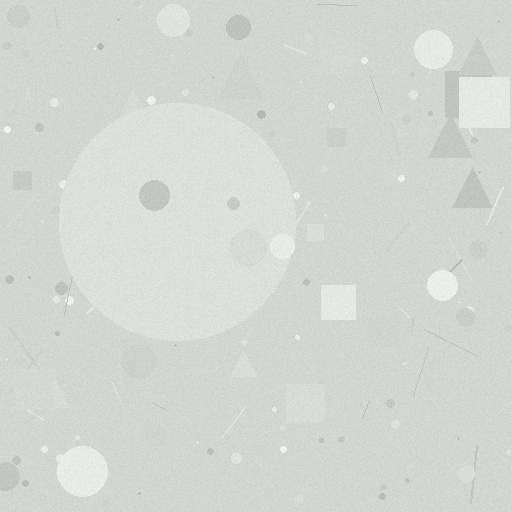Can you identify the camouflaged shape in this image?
The camouflaged shape is a circle.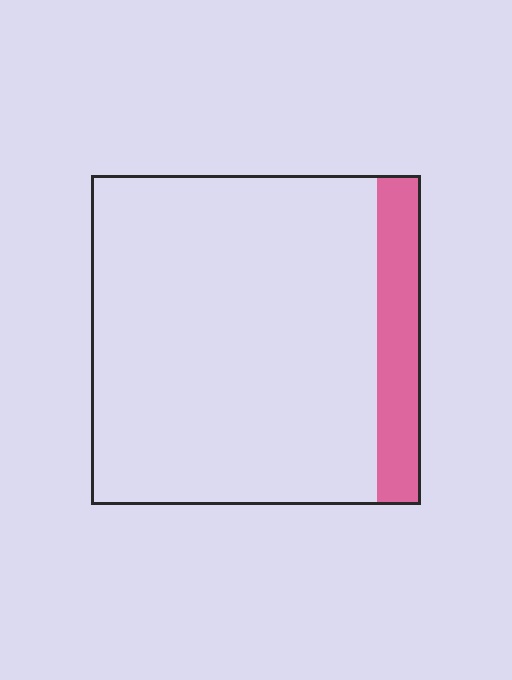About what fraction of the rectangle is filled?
About one eighth (1/8).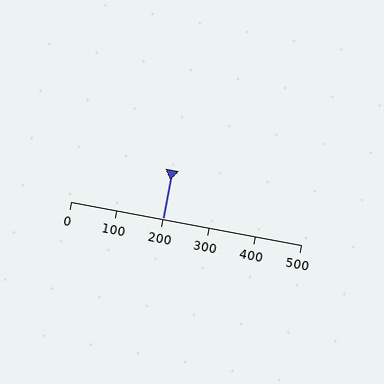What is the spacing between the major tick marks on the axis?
The major ticks are spaced 100 apart.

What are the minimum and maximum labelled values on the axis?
The axis runs from 0 to 500.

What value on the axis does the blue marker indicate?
The marker indicates approximately 200.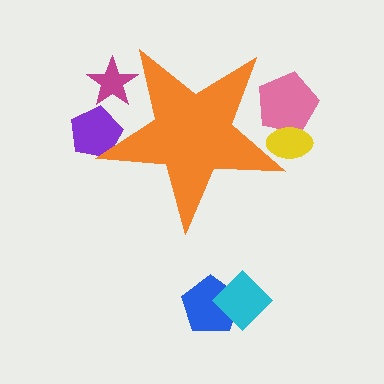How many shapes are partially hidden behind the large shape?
4 shapes are partially hidden.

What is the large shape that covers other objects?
An orange star.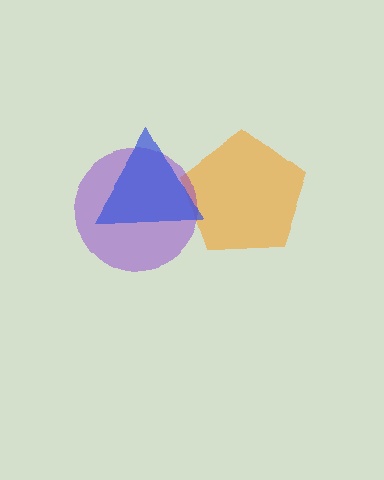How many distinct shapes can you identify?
There are 3 distinct shapes: an orange pentagon, a purple circle, a blue triangle.